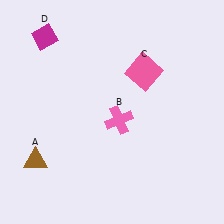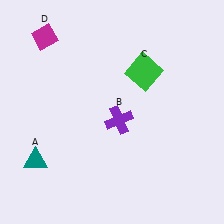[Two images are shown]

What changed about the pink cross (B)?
In Image 1, B is pink. In Image 2, it changed to purple.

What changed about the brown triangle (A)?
In Image 1, A is brown. In Image 2, it changed to teal.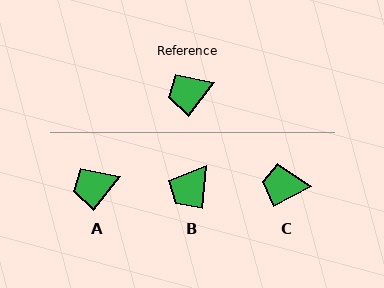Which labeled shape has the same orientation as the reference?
A.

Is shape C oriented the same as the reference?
No, it is off by about 22 degrees.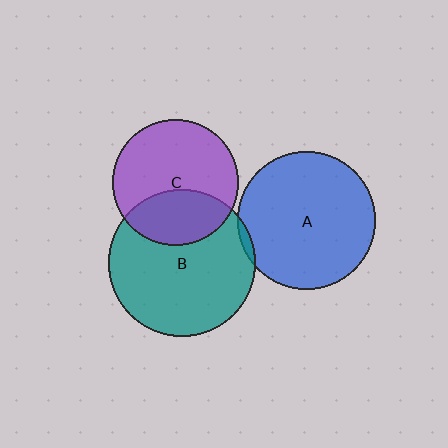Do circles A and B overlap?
Yes.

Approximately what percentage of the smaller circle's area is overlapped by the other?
Approximately 5%.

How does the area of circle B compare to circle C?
Approximately 1.4 times.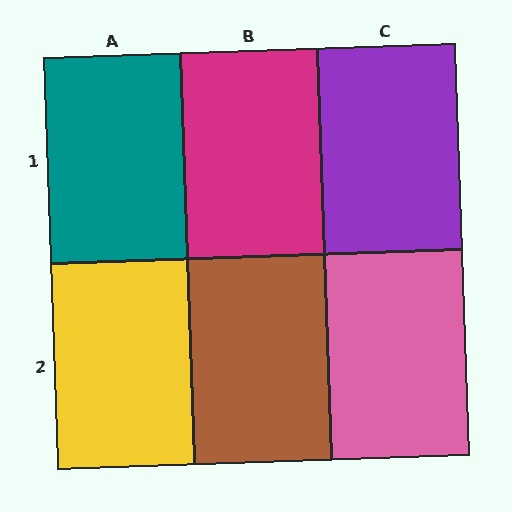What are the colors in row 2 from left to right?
Yellow, brown, pink.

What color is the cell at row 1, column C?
Purple.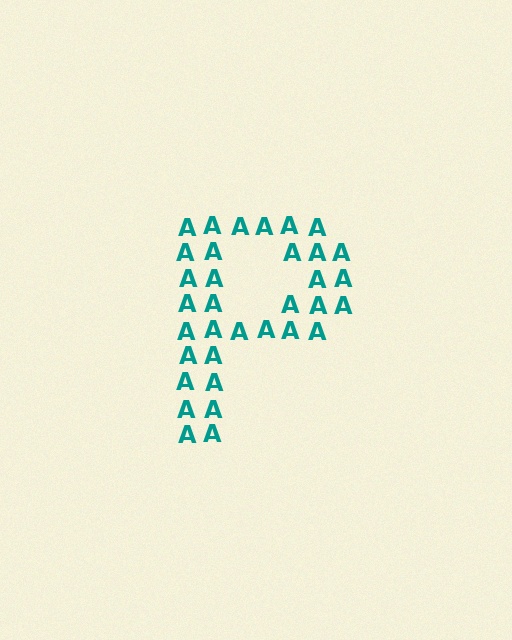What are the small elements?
The small elements are letter A's.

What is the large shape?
The large shape is the letter P.